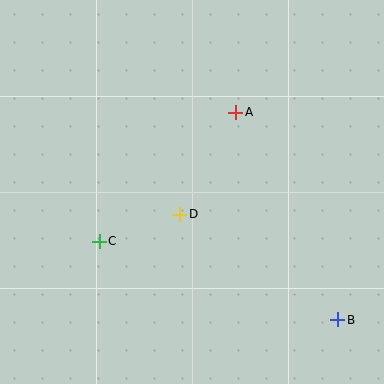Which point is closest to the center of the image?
Point D at (180, 214) is closest to the center.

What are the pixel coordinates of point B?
Point B is at (338, 320).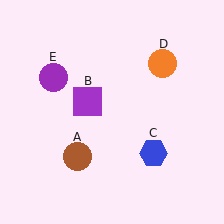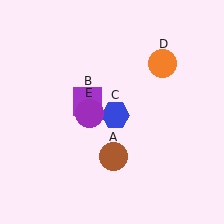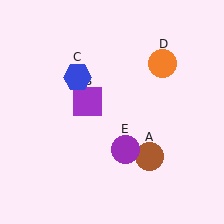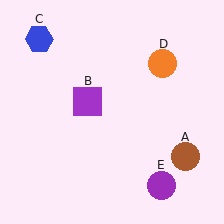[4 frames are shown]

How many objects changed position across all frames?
3 objects changed position: brown circle (object A), blue hexagon (object C), purple circle (object E).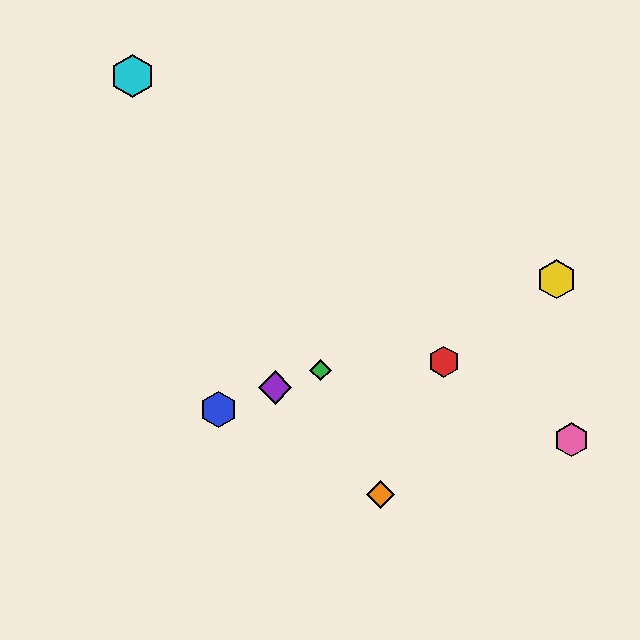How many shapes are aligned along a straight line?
4 shapes (the blue hexagon, the green diamond, the yellow hexagon, the purple diamond) are aligned along a straight line.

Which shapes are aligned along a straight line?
The blue hexagon, the green diamond, the yellow hexagon, the purple diamond are aligned along a straight line.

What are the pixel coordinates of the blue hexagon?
The blue hexagon is at (218, 409).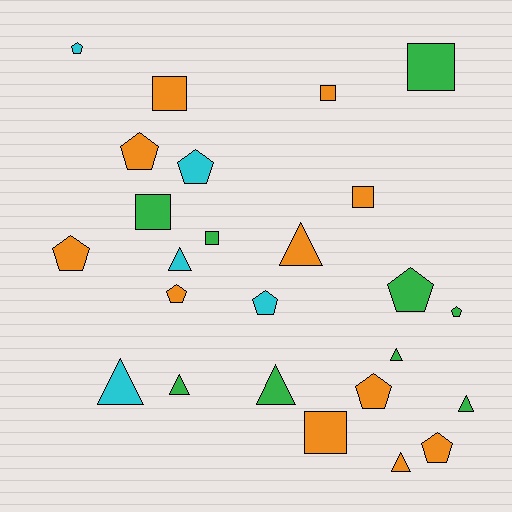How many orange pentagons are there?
There are 5 orange pentagons.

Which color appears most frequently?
Orange, with 11 objects.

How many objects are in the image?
There are 25 objects.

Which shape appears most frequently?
Pentagon, with 10 objects.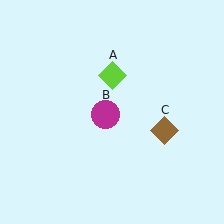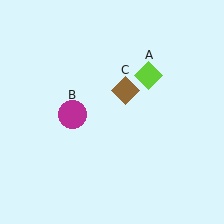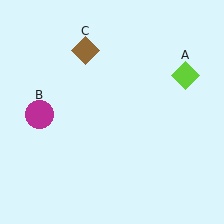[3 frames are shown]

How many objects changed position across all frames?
3 objects changed position: lime diamond (object A), magenta circle (object B), brown diamond (object C).